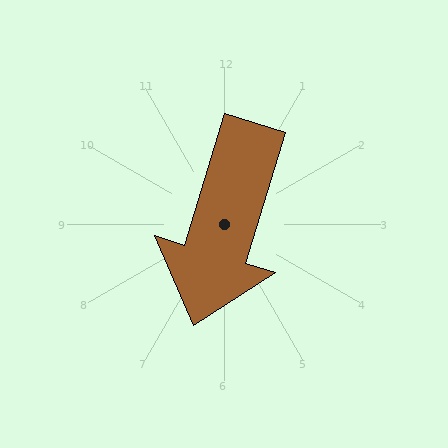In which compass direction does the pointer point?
South.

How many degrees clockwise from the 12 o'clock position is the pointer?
Approximately 197 degrees.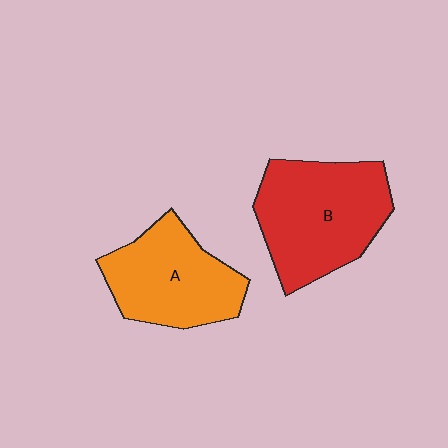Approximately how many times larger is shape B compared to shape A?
Approximately 1.2 times.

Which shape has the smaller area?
Shape A (orange).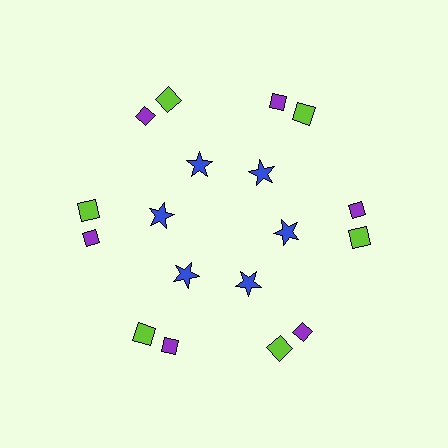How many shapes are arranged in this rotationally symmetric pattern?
There are 18 shapes, arranged in 6 groups of 3.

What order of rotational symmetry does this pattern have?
This pattern has 6-fold rotational symmetry.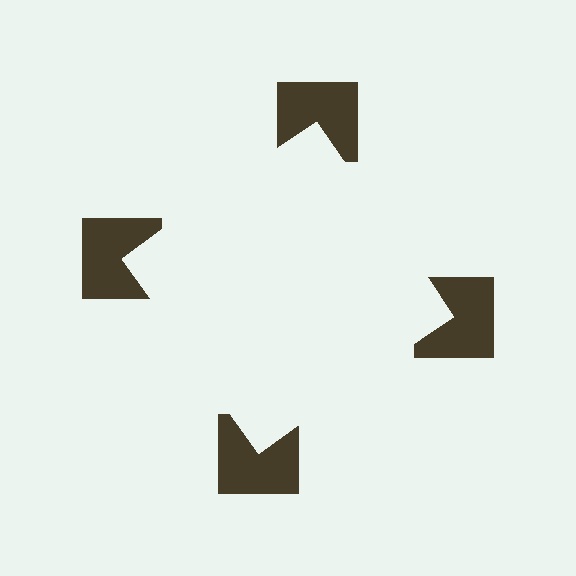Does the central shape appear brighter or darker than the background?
It typically appears slightly brighter than the background, even though no actual brightness change is drawn.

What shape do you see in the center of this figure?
An illusory square — its edges are inferred from the aligned wedge cuts in the notched squares, not physically drawn.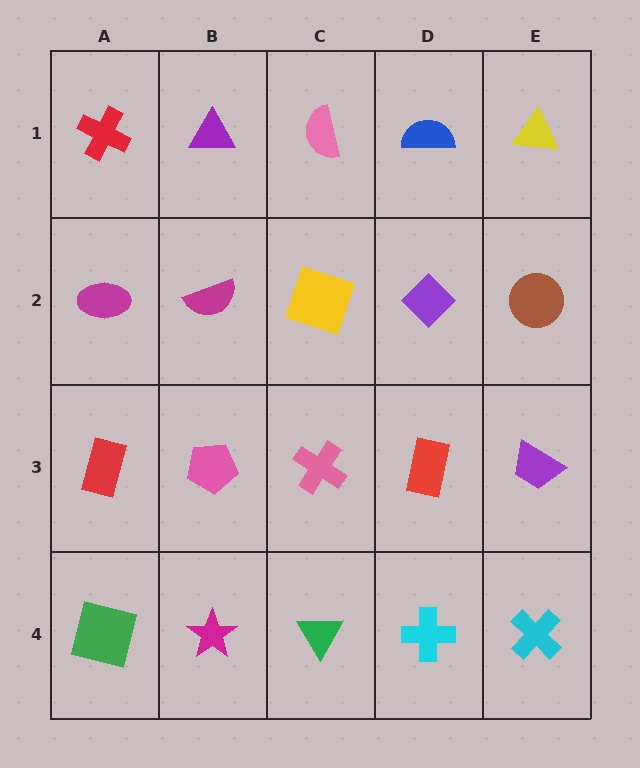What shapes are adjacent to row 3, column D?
A purple diamond (row 2, column D), a cyan cross (row 4, column D), a pink cross (row 3, column C), a purple trapezoid (row 3, column E).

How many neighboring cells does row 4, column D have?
3.